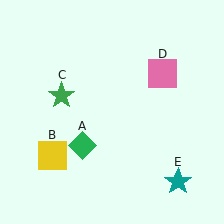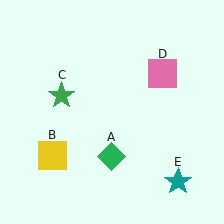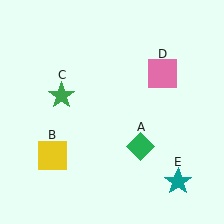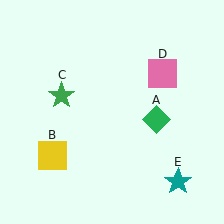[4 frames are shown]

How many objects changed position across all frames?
1 object changed position: green diamond (object A).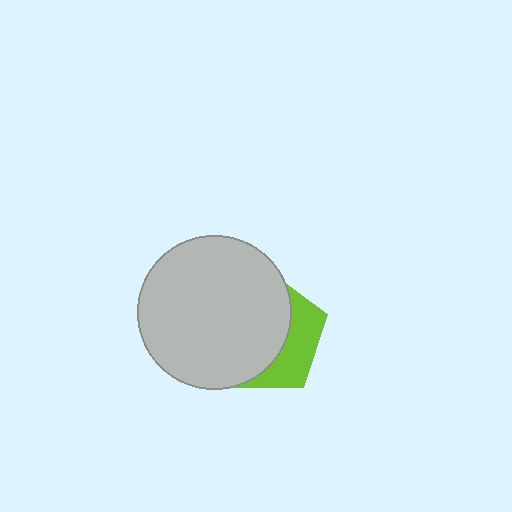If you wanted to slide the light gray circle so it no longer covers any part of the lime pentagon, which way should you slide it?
Slide it left — that is the most direct way to separate the two shapes.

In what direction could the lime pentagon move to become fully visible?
The lime pentagon could move right. That would shift it out from behind the light gray circle entirely.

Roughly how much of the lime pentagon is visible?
A small part of it is visible (roughly 33%).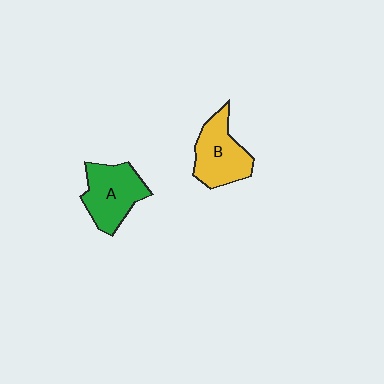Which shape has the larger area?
Shape A (green).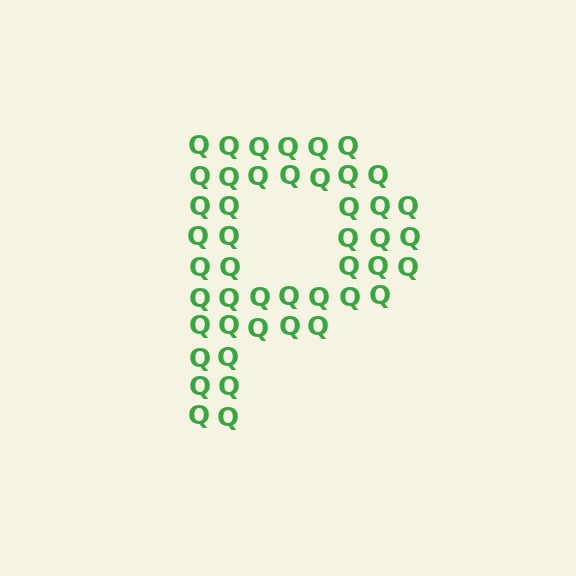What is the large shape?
The large shape is the letter P.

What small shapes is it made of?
It is made of small letter Q's.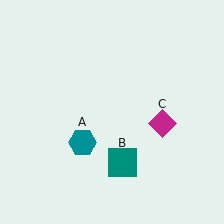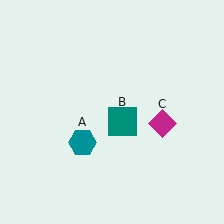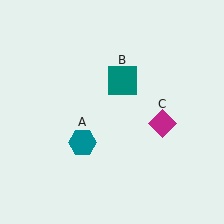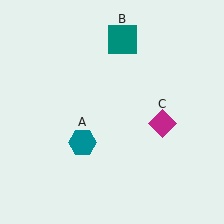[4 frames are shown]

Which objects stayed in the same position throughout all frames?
Teal hexagon (object A) and magenta diamond (object C) remained stationary.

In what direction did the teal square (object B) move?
The teal square (object B) moved up.